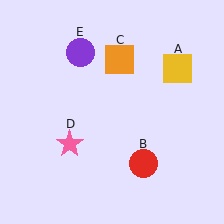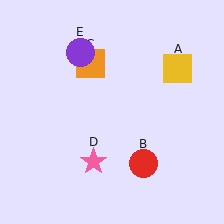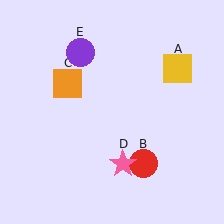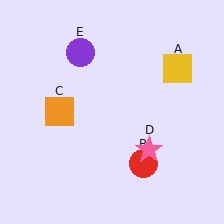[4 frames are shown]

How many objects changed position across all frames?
2 objects changed position: orange square (object C), pink star (object D).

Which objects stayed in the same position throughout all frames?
Yellow square (object A) and red circle (object B) and purple circle (object E) remained stationary.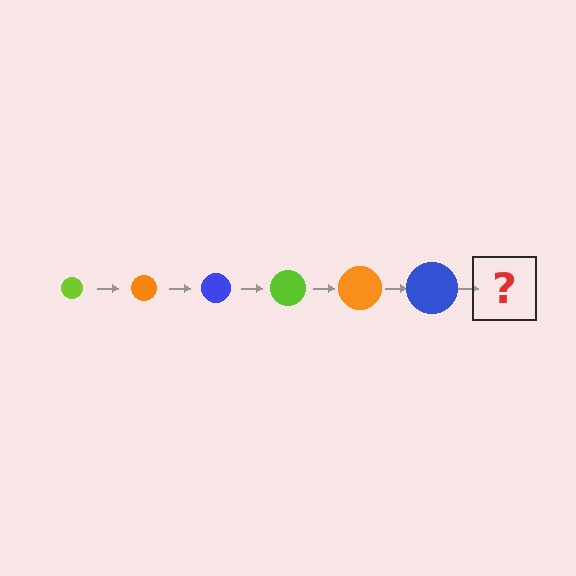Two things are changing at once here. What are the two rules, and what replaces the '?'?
The two rules are that the circle grows larger each step and the color cycles through lime, orange, and blue. The '?' should be a lime circle, larger than the previous one.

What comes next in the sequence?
The next element should be a lime circle, larger than the previous one.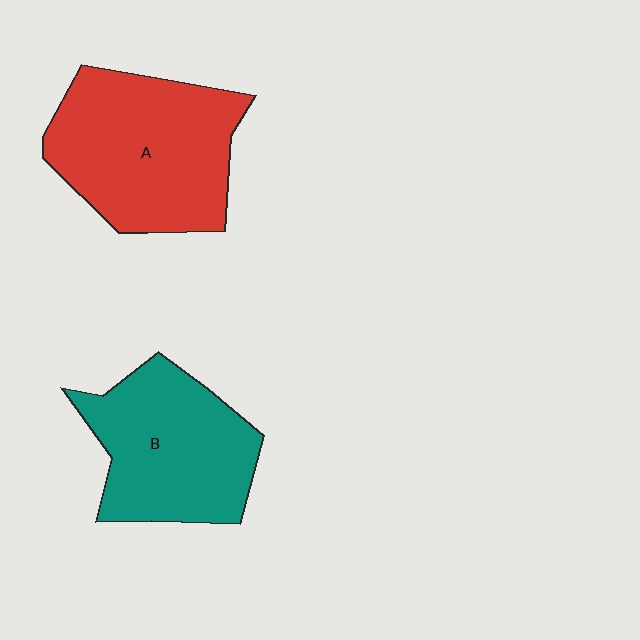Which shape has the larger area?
Shape A (red).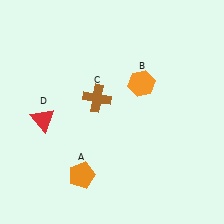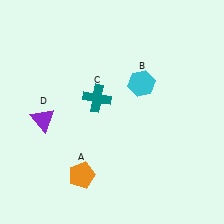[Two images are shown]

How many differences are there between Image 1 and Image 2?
There are 3 differences between the two images.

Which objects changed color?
B changed from orange to cyan. C changed from brown to teal. D changed from red to purple.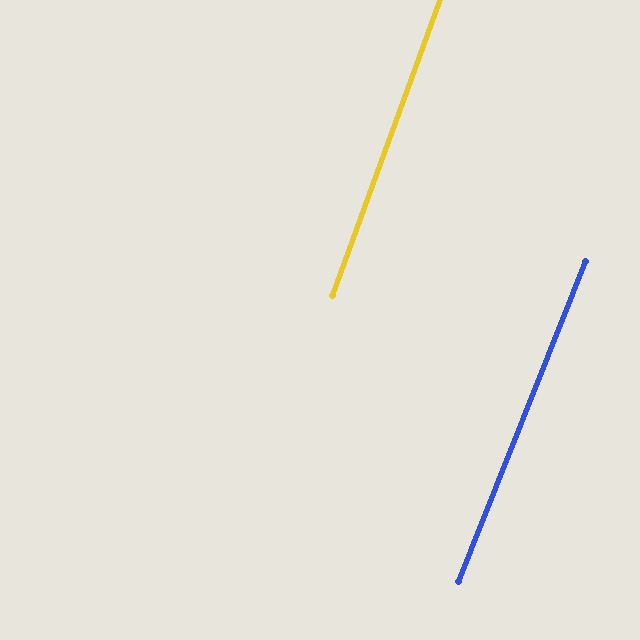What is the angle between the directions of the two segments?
Approximately 2 degrees.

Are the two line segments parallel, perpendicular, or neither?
Parallel — their directions differ by only 1.8°.